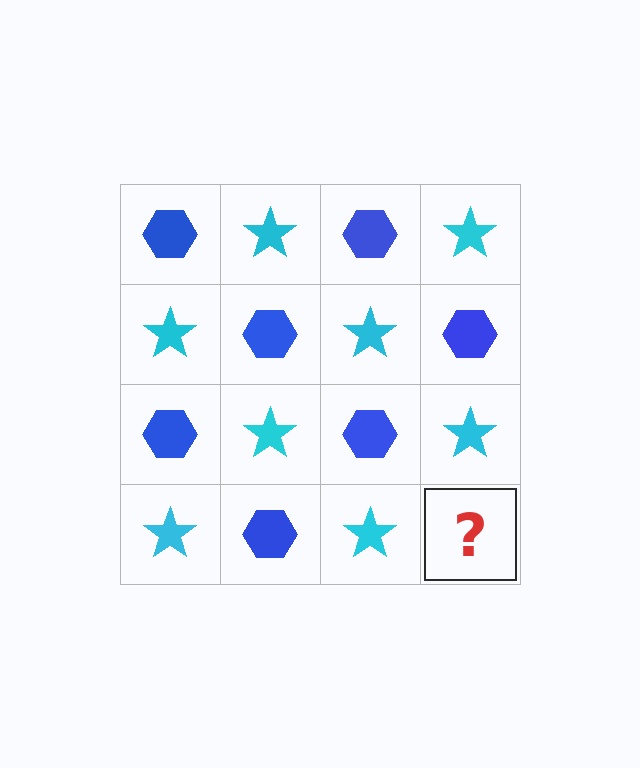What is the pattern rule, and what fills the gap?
The rule is that it alternates blue hexagon and cyan star in a checkerboard pattern. The gap should be filled with a blue hexagon.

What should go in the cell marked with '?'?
The missing cell should contain a blue hexagon.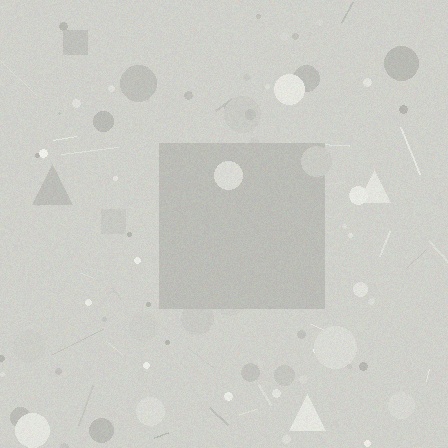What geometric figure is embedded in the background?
A square is embedded in the background.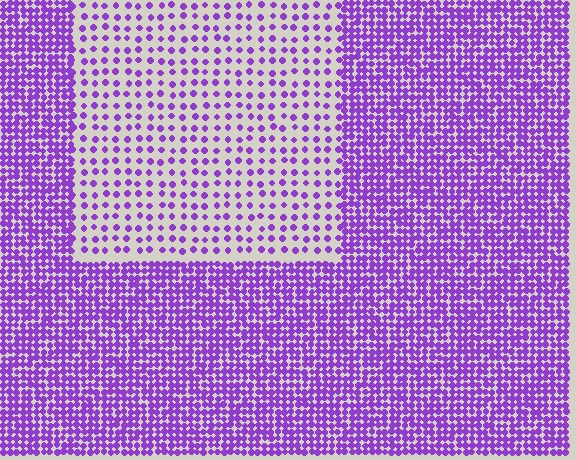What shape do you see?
I see a rectangle.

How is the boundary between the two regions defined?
The boundary is defined by a change in element density (approximately 2.8x ratio). All elements are the same color, size, and shape.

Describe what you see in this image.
The image contains small purple elements arranged at two different densities. A rectangle-shaped region is visible where the elements are less densely packed than the surrounding area.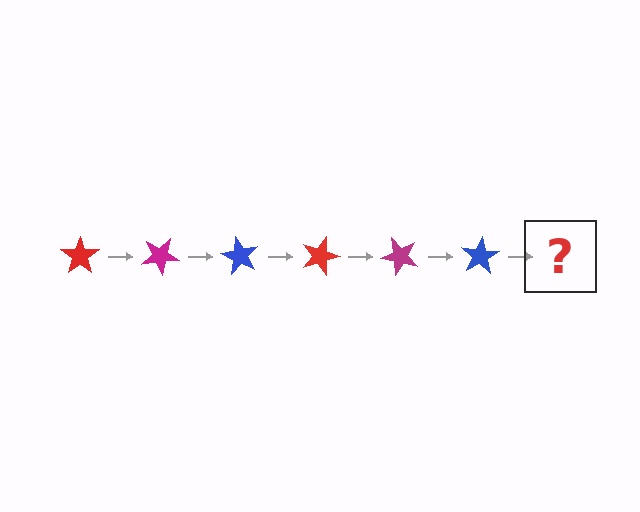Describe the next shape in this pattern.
It should be a red star, rotated 180 degrees from the start.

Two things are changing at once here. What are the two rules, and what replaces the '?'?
The two rules are that it rotates 30 degrees each step and the color cycles through red, magenta, and blue. The '?' should be a red star, rotated 180 degrees from the start.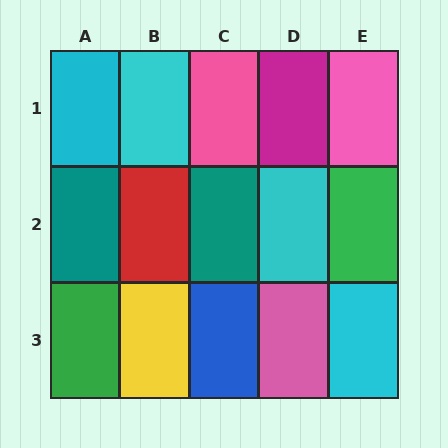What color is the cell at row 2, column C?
Teal.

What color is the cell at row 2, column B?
Red.